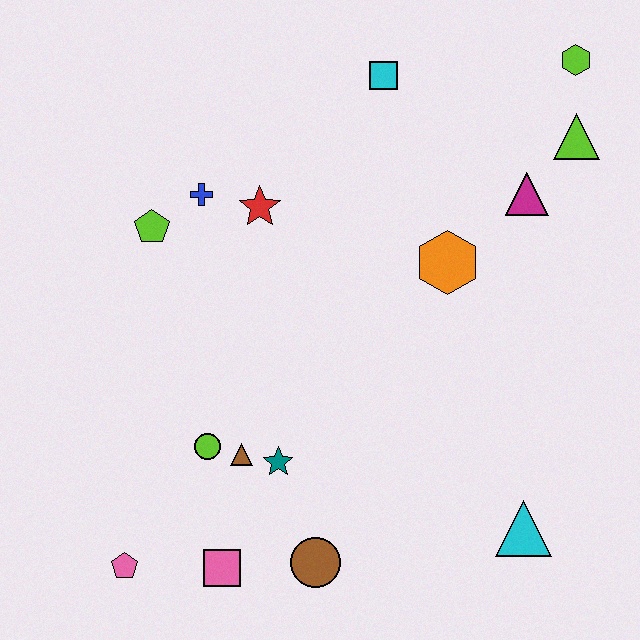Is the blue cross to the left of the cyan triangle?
Yes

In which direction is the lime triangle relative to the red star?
The lime triangle is to the right of the red star.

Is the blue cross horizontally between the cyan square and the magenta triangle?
No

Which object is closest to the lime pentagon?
The blue cross is closest to the lime pentagon.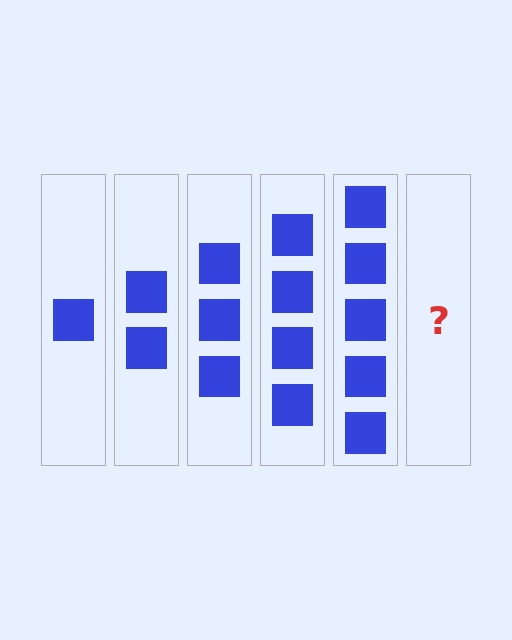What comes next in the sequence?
The next element should be 6 squares.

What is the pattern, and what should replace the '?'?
The pattern is that each step adds one more square. The '?' should be 6 squares.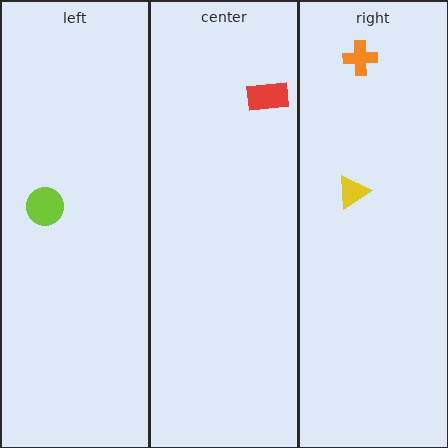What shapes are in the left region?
The lime circle.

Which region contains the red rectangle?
The center region.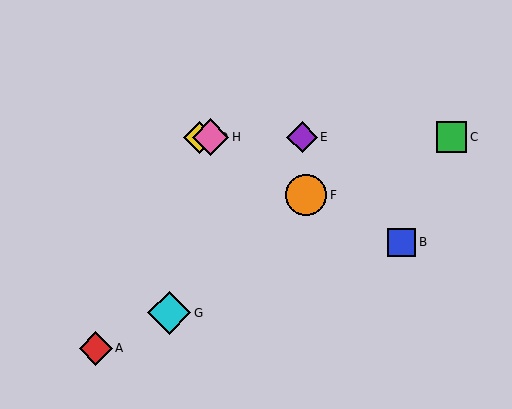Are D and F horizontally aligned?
No, D is at y≈137 and F is at y≈195.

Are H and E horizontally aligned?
Yes, both are at y≈137.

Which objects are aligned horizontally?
Objects C, D, E, H are aligned horizontally.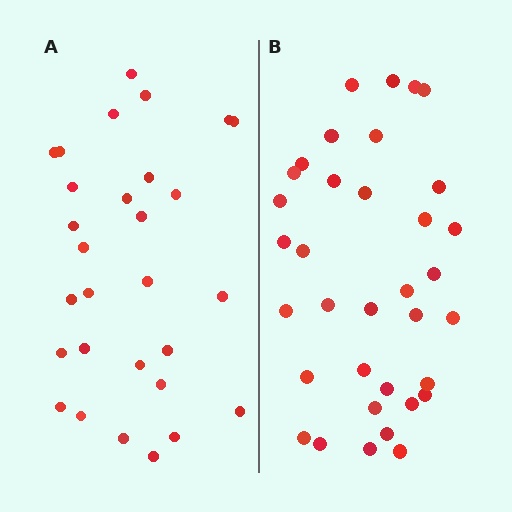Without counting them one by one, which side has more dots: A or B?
Region B (the right region) has more dots.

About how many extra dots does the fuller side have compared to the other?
Region B has about 6 more dots than region A.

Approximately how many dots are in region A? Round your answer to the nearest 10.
About 30 dots. (The exact count is 29, which rounds to 30.)